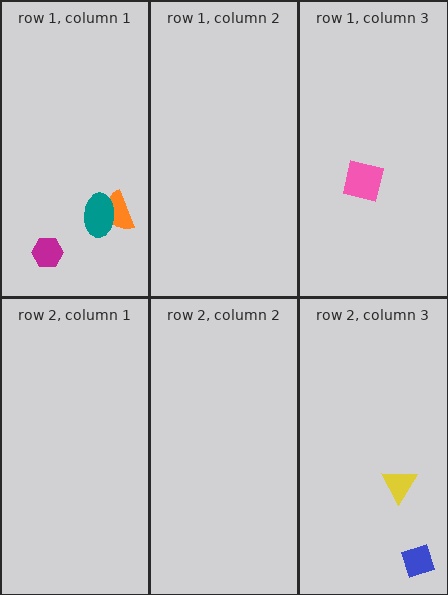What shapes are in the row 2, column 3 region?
The yellow triangle, the blue diamond.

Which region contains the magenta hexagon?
The row 1, column 1 region.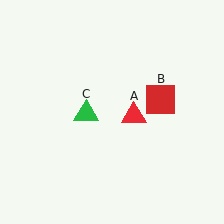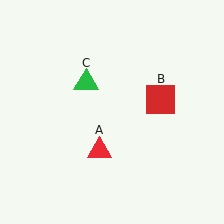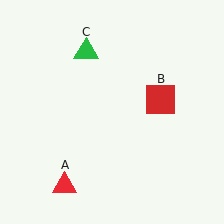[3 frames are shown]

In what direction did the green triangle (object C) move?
The green triangle (object C) moved up.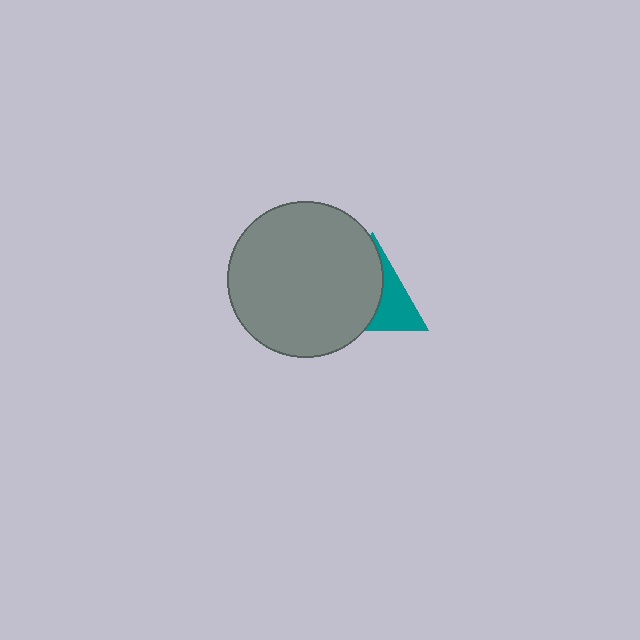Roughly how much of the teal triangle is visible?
A small part of it is visible (roughly 39%).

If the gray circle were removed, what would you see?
You would see the complete teal triangle.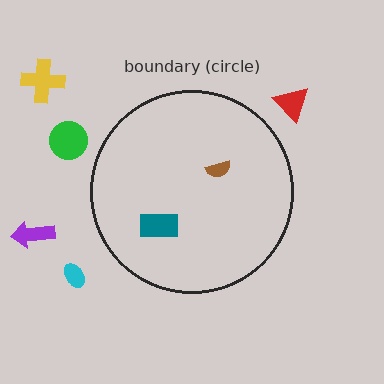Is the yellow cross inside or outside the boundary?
Outside.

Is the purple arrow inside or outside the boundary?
Outside.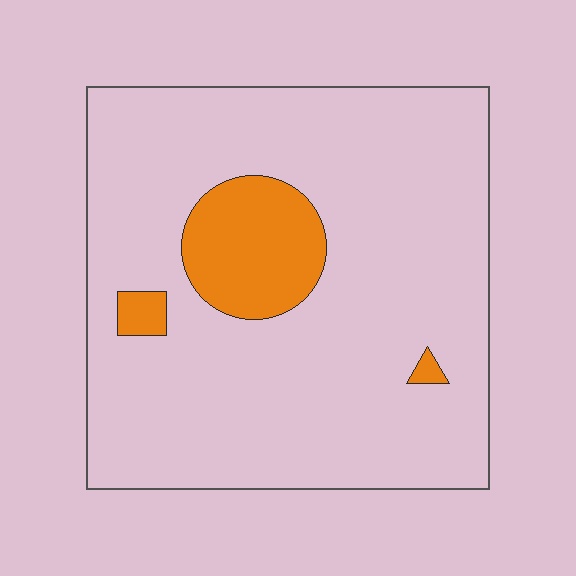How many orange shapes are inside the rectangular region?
3.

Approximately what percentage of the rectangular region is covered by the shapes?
Approximately 10%.